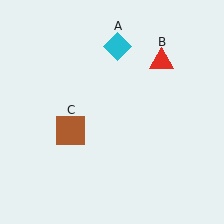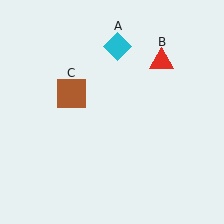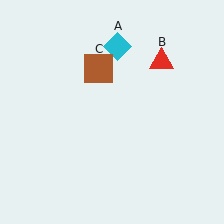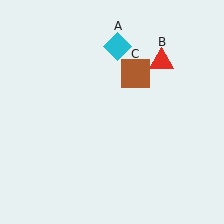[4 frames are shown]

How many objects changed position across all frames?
1 object changed position: brown square (object C).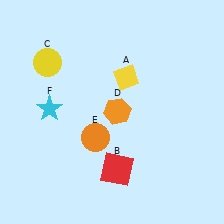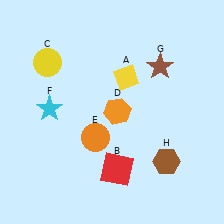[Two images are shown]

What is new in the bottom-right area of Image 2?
A brown hexagon (H) was added in the bottom-right area of Image 2.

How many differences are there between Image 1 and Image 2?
There are 2 differences between the two images.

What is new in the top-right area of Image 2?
A brown star (G) was added in the top-right area of Image 2.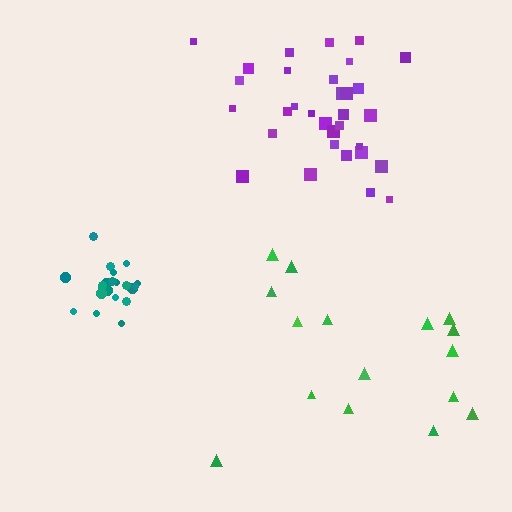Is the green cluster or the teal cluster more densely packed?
Teal.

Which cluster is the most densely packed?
Teal.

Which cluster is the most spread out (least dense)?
Green.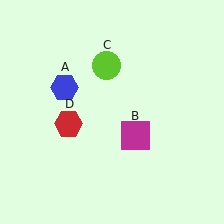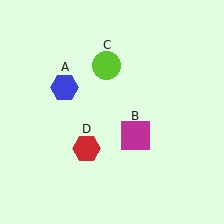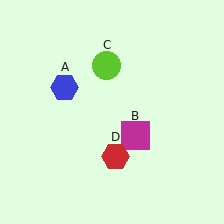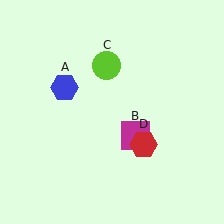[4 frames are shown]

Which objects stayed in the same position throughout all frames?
Blue hexagon (object A) and magenta square (object B) and lime circle (object C) remained stationary.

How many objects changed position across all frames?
1 object changed position: red hexagon (object D).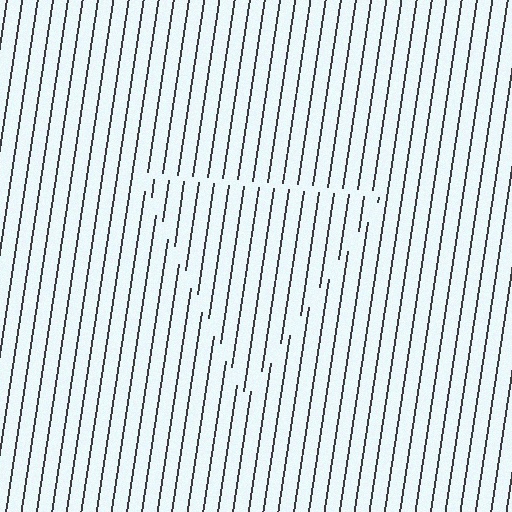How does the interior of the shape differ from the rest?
The interior of the shape contains the same grating, shifted by half a period — the contour is defined by the phase discontinuity where line-ends from the inner and outer gratings abut.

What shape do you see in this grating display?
An illusory triangle. The interior of the shape contains the same grating, shifted by half a period — the contour is defined by the phase discontinuity where line-ends from the inner and outer gratings abut.